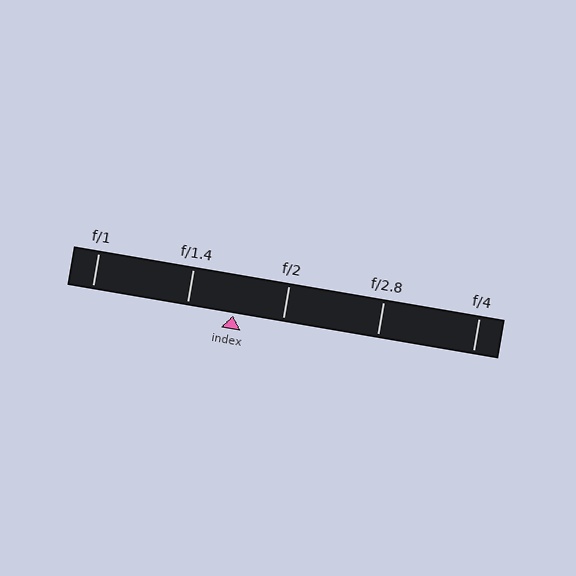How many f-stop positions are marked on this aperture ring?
There are 5 f-stop positions marked.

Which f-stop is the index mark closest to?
The index mark is closest to f/1.4.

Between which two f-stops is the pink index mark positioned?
The index mark is between f/1.4 and f/2.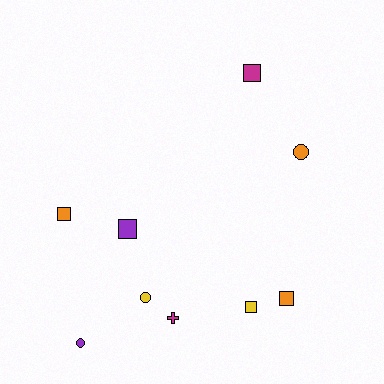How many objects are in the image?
There are 9 objects.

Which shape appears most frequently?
Square, with 5 objects.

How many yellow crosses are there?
There are no yellow crosses.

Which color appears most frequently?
Orange, with 3 objects.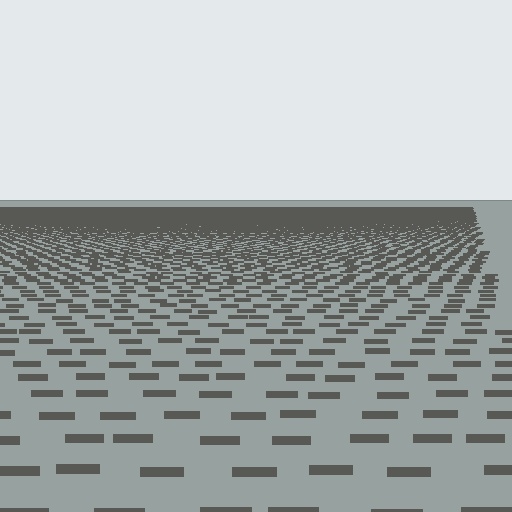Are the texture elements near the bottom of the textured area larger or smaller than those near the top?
Larger. Near the bottom, elements are closer to the viewer and appear at a bigger on-screen size.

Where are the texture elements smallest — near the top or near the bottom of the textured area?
Near the top.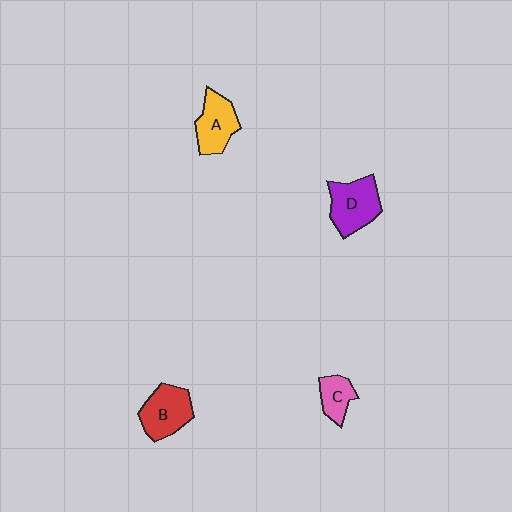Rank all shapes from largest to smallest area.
From largest to smallest: D (purple), B (red), A (yellow), C (pink).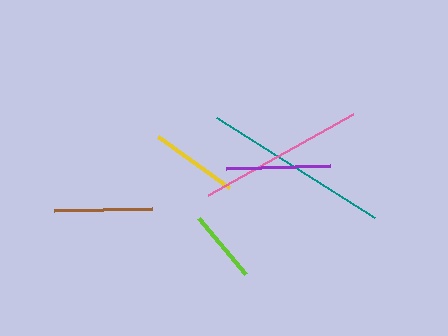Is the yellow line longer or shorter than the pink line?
The pink line is longer than the yellow line.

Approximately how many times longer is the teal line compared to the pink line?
The teal line is approximately 1.1 times the length of the pink line.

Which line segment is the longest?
The teal line is the longest at approximately 186 pixels.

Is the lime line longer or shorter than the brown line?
The brown line is longer than the lime line.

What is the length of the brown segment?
The brown segment is approximately 99 pixels long.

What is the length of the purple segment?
The purple segment is approximately 104 pixels long.